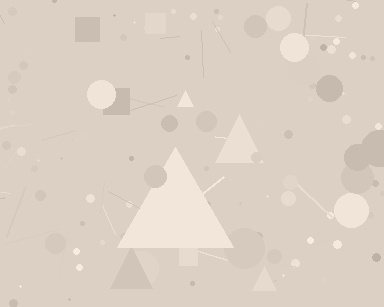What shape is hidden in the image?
A triangle is hidden in the image.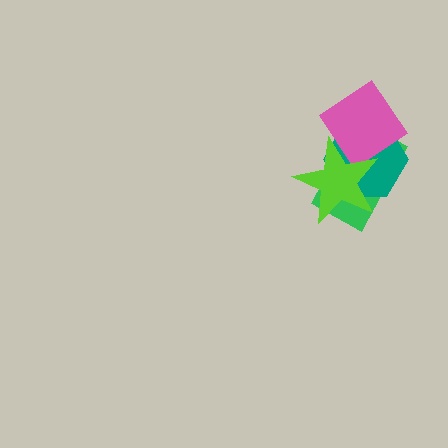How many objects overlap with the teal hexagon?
3 objects overlap with the teal hexagon.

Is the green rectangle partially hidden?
Yes, it is partially covered by another shape.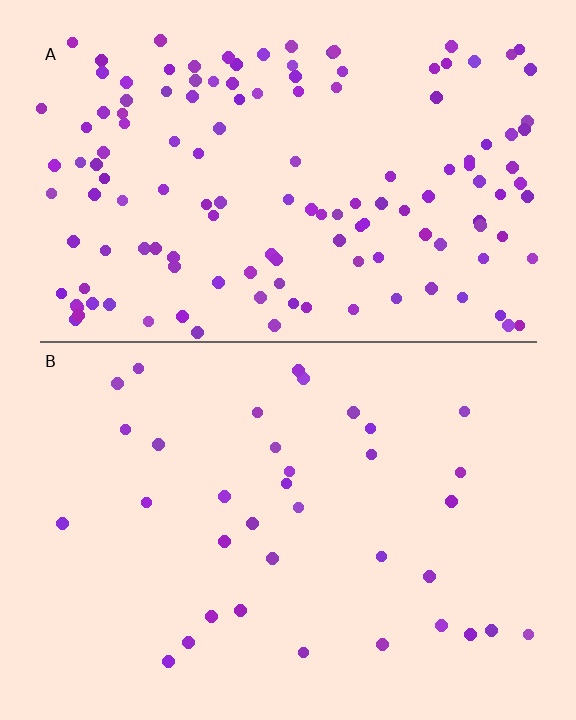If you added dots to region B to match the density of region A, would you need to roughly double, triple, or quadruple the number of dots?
Approximately quadruple.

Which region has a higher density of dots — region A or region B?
A (the top).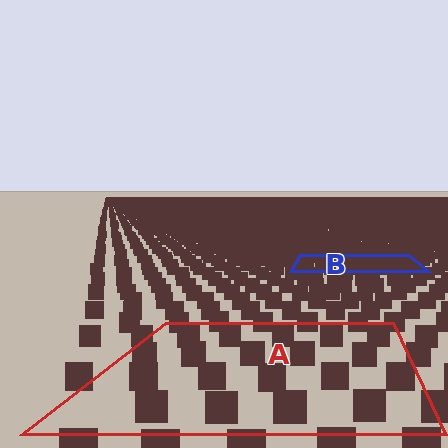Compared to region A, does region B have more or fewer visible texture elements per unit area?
Region B has more texture elements per unit area — they are packed more densely because it is farther away.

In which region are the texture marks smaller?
The texture marks are smaller in region B, because it is farther away.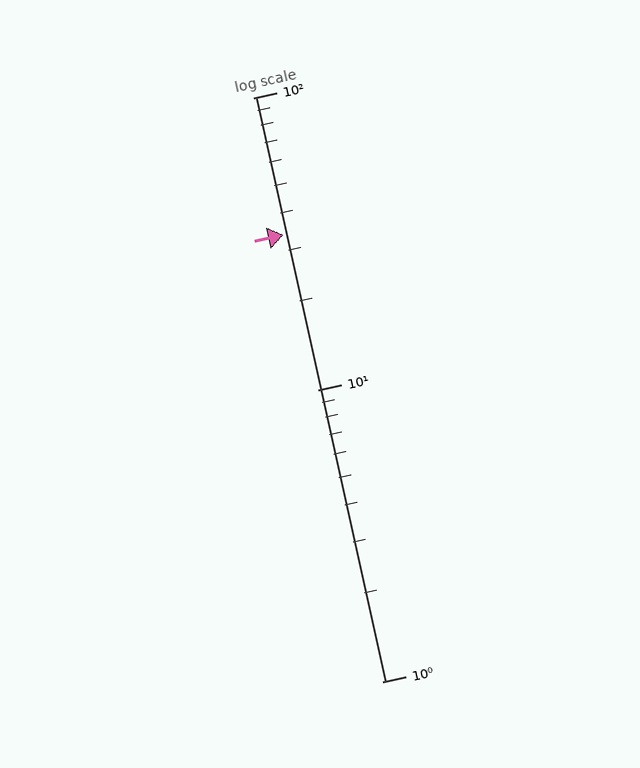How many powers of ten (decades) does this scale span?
The scale spans 2 decades, from 1 to 100.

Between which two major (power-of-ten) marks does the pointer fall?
The pointer is between 10 and 100.